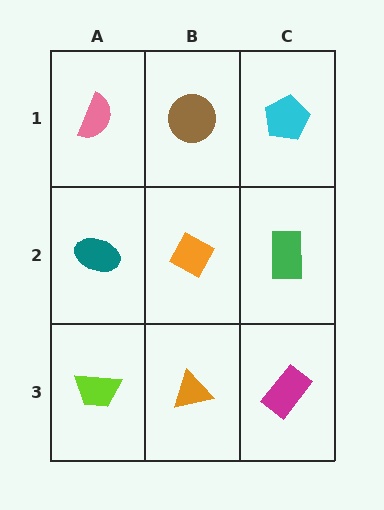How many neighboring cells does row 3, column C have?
2.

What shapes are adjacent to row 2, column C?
A cyan pentagon (row 1, column C), a magenta rectangle (row 3, column C), an orange diamond (row 2, column B).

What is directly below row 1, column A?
A teal ellipse.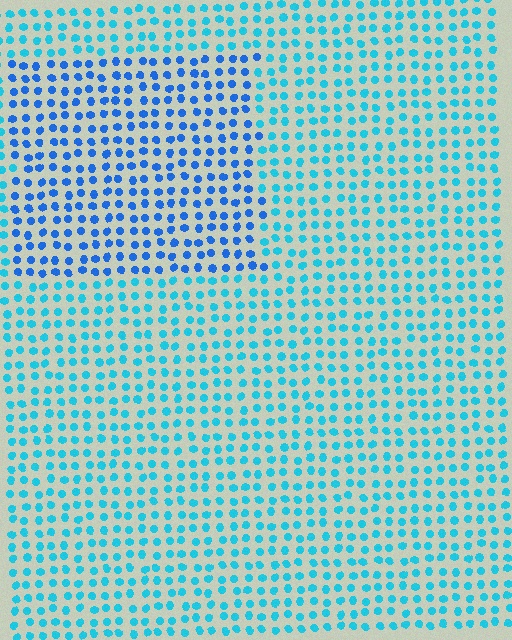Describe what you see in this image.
The image is filled with small cyan elements in a uniform arrangement. A rectangle-shaped region is visible where the elements are tinted to a slightly different hue, forming a subtle color boundary.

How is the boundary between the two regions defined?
The boundary is defined purely by a slight shift in hue (about 29 degrees). Spacing, size, and orientation are identical on both sides.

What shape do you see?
I see a rectangle.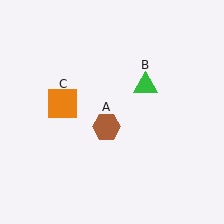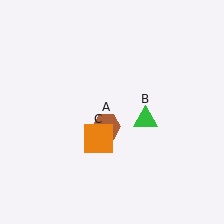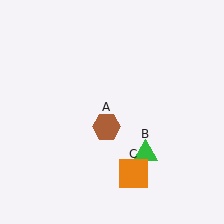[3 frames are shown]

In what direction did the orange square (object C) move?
The orange square (object C) moved down and to the right.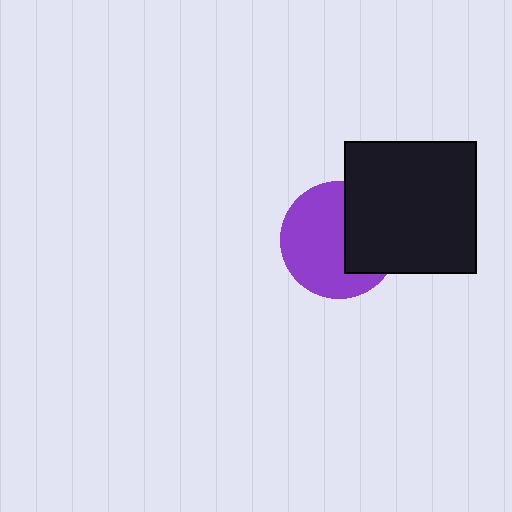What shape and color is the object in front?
The object in front is a black square.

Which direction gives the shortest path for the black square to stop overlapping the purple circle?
Moving right gives the shortest separation.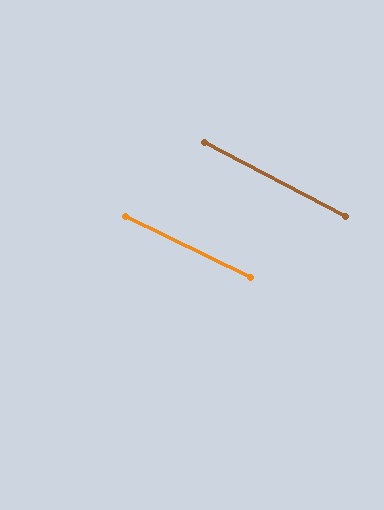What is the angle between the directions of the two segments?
Approximately 2 degrees.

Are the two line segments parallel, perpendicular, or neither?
Parallel — their directions differ by only 1.9°.